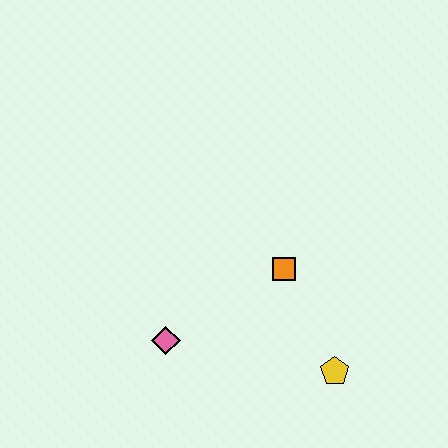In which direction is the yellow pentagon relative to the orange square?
The yellow pentagon is below the orange square.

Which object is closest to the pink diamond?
The orange square is closest to the pink diamond.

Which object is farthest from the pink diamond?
The yellow pentagon is farthest from the pink diamond.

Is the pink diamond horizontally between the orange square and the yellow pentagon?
No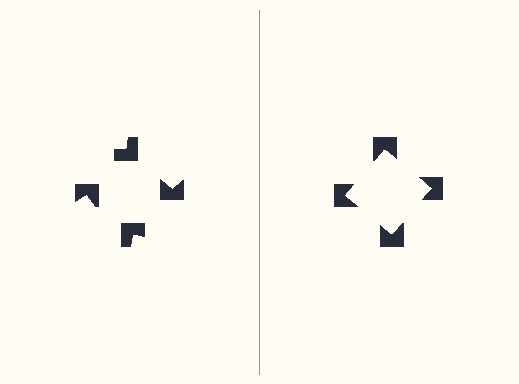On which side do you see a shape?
An illusory square appears on the right side. On the left side the wedge cuts are rotated, so no coherent shape forms.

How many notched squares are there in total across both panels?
8 — 4 on each side.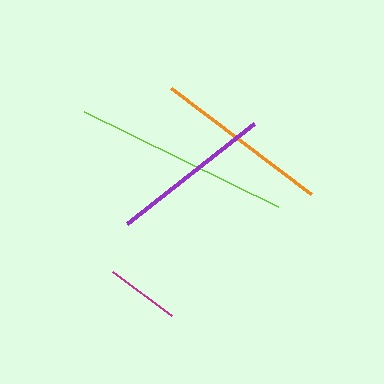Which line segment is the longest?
The lime line is the longest at approximately 216 pixels.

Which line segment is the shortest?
The magenta line is the shortest at approximately 74 pixels.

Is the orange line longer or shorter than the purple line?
The orange line is longer than the purple line.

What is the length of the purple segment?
The purple segment is approximately 161 pixels long.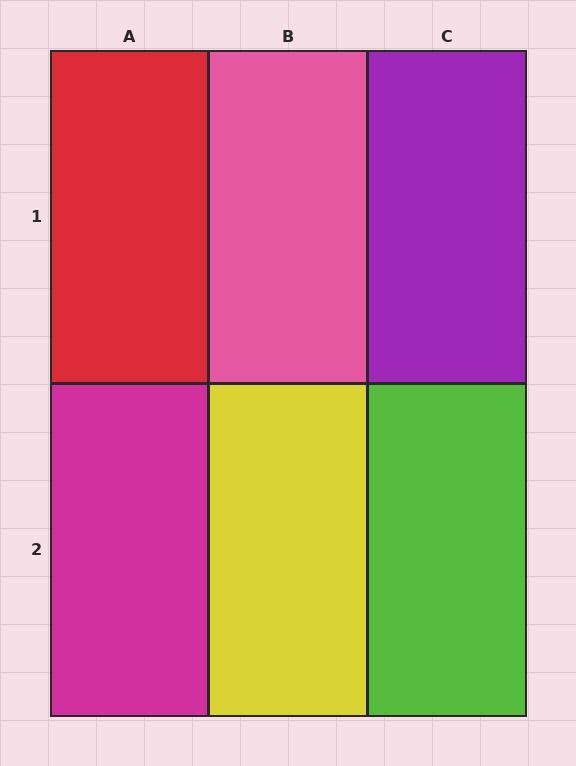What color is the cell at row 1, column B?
Pink.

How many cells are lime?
1 cell is lime.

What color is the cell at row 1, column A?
Red.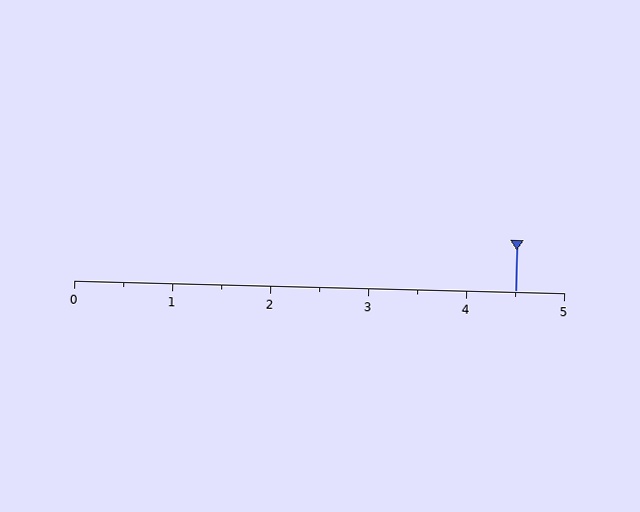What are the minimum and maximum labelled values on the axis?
The axis runs from 0 to 5.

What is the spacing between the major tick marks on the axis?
The major ticks are spaced 1 apart.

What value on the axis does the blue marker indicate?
The marker indicates approximately 4.5.